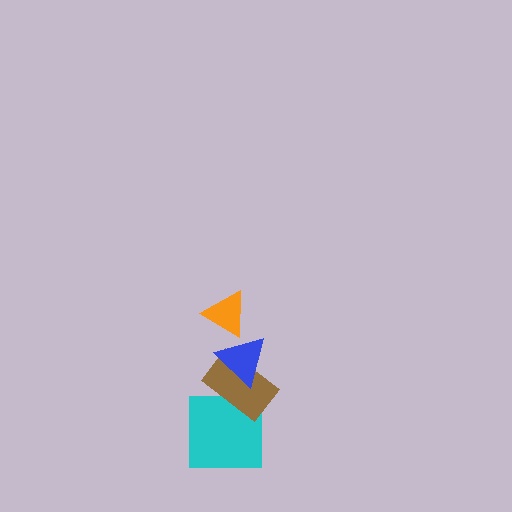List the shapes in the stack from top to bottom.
From top to bottom: the orange triangle, the blue triangle, the brown rectangle, the cyan square.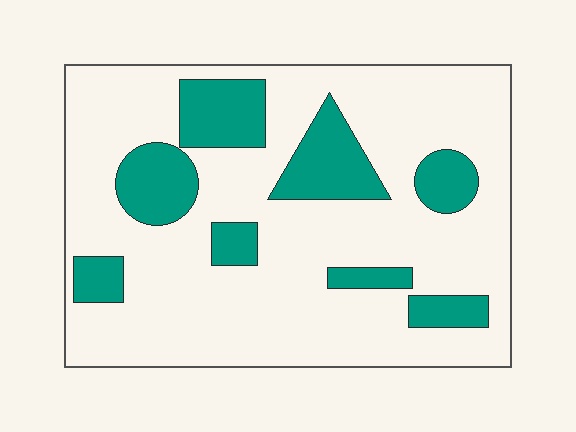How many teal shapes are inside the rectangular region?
8.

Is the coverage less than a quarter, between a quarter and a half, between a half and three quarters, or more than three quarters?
Less than a quarter.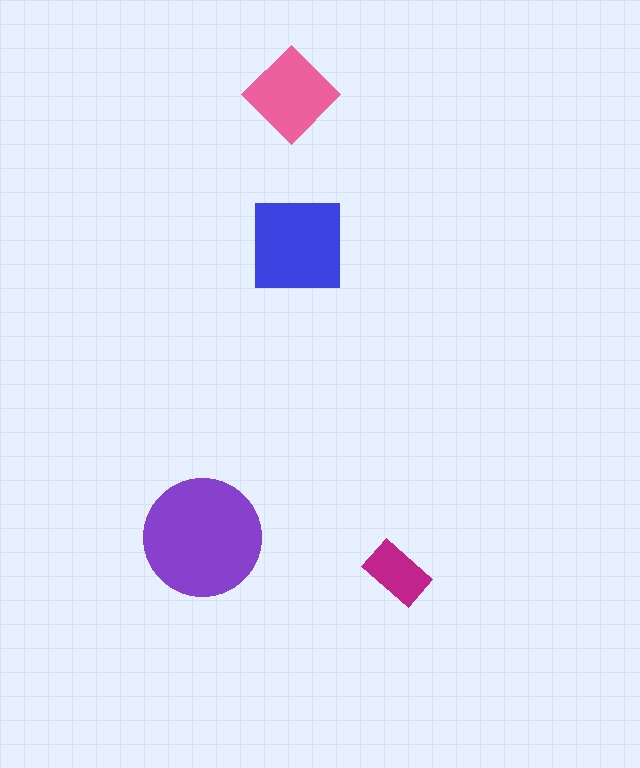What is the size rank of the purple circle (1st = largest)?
1st.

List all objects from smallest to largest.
The magenta rectangle, the pink diamond, the blue square, the purple circle.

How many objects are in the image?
There are 4 objects in the image.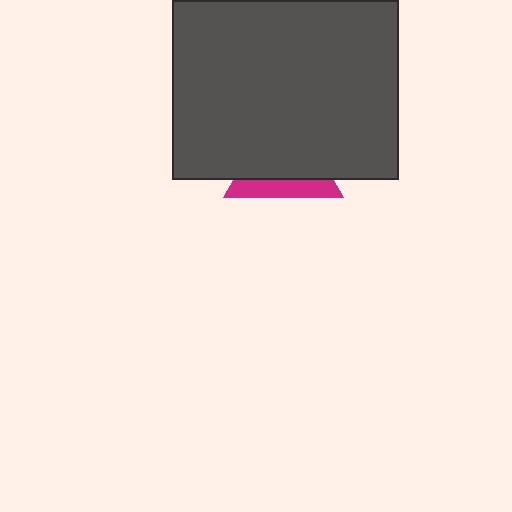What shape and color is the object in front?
The object in front is a dark gray rectangle.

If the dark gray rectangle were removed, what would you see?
You would see the complete magenta triangle.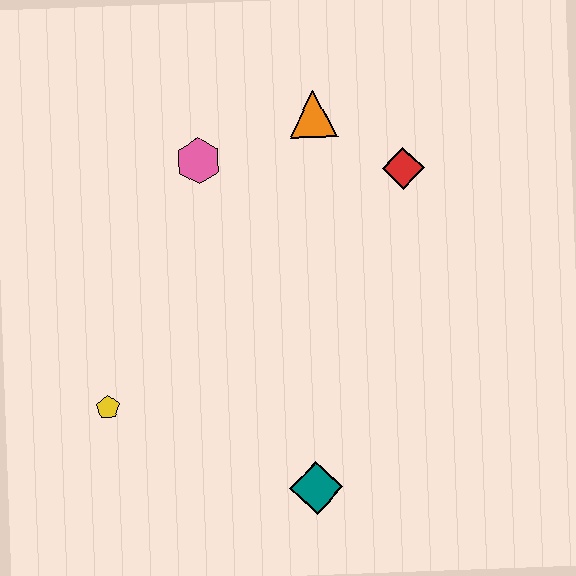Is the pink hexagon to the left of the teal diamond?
Yes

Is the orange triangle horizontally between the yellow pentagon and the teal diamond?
No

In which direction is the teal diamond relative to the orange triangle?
The teal diamond is below the orange triangle.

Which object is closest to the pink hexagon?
The orange triangle is closest to the pink hexagon.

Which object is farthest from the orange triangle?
The teal diamond is farthest from the orange triangle.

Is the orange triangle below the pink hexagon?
No